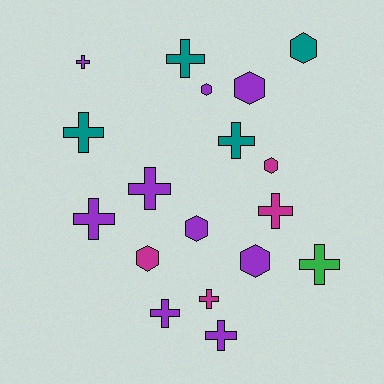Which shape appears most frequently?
Cross, with 11 objects.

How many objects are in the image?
There are 18 objects.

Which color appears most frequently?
Purple, with 9 objects.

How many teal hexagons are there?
There is 1 teal hexagon.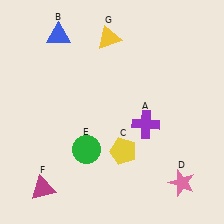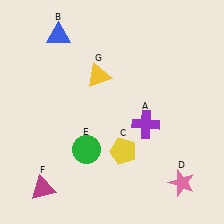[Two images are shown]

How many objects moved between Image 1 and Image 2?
1 object moved between the two images.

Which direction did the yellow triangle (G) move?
The yellow triangle (G) moved down.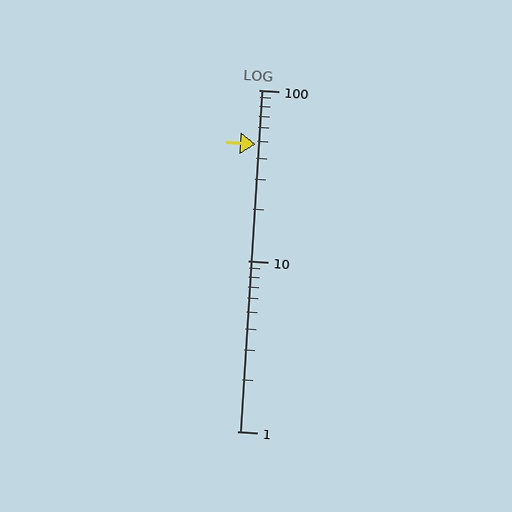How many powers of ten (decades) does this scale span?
The scale spans 2 decades, from 1 to 100.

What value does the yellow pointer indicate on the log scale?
The pointer indicates approximately 48.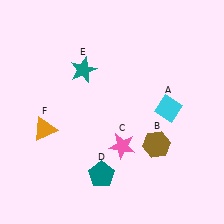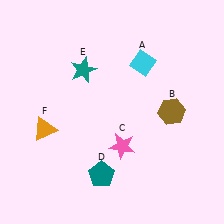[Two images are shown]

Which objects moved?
The objects that moved are: the cyan diamond (A), the brown hexagon (B).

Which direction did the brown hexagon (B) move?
The brown hexagon (B) moved up.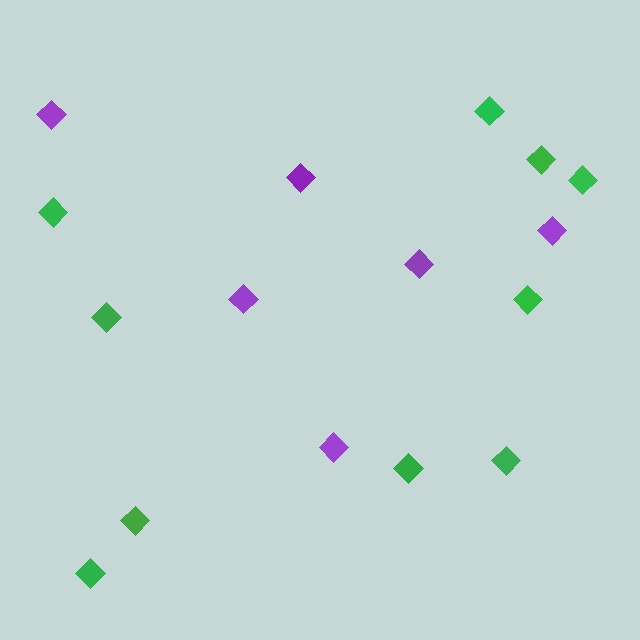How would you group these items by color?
There are 2 groups: one group of green diamonds (10) and one group of purple diamonds (6).